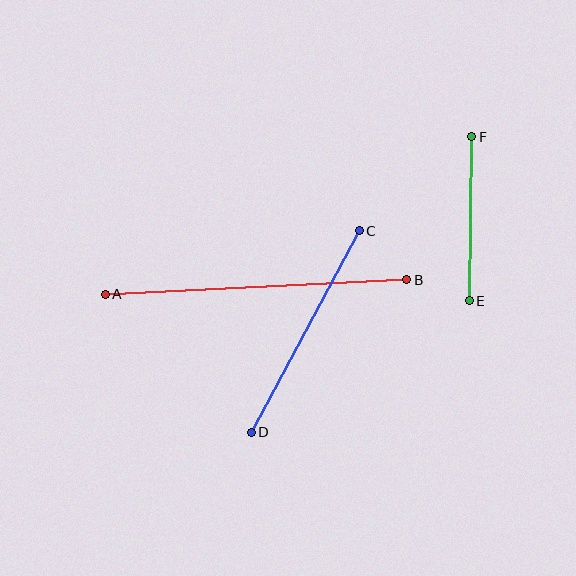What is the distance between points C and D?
The distance is approximately 228 pixels.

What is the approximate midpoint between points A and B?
The midpoint is at approximately (256, 287) pixels.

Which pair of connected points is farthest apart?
Points A and B are farthest apart.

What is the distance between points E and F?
The distance is approximately 164 pixels.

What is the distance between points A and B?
The distance is approximately 302 pixels.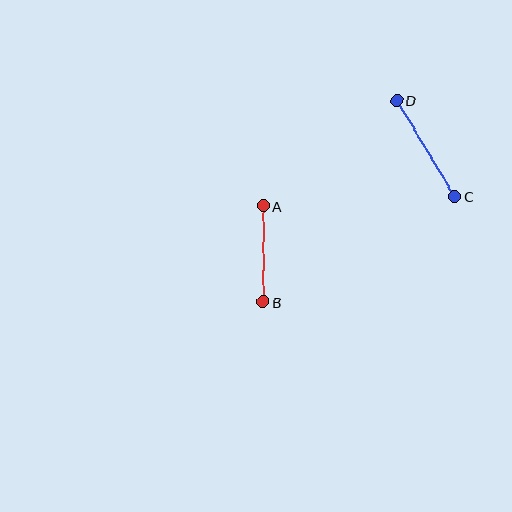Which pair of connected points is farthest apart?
Points C and D are farthest apart.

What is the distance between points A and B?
The distance is approximately 96 pixels.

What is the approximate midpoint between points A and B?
The midpoint is at approximately (263, 254) pixels.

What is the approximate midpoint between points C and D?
The midpoint is at approximately (426, 149) pixels.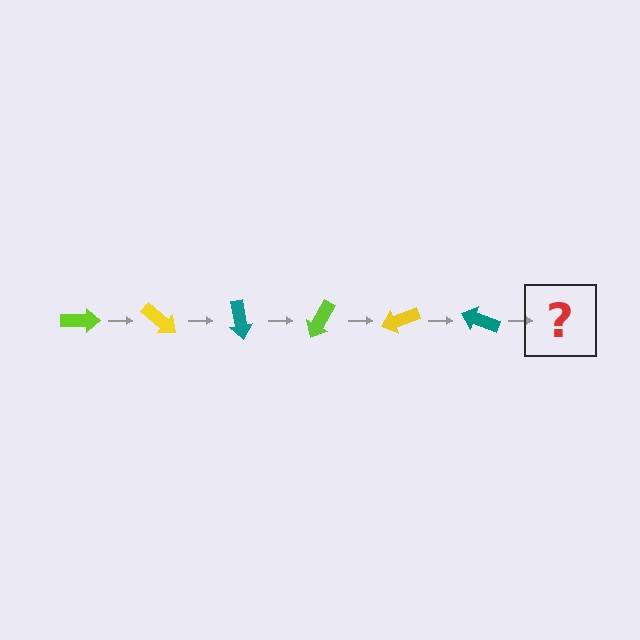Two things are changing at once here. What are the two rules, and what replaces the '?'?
The two rules are that it rotates 40 degrees each step and the color cycles through lime, yellow, and teal. The '?' should be a lime arrow, rotated 240 degrees from the start.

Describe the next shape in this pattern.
It should be a lime arrow, rotated 240 degrees from the start.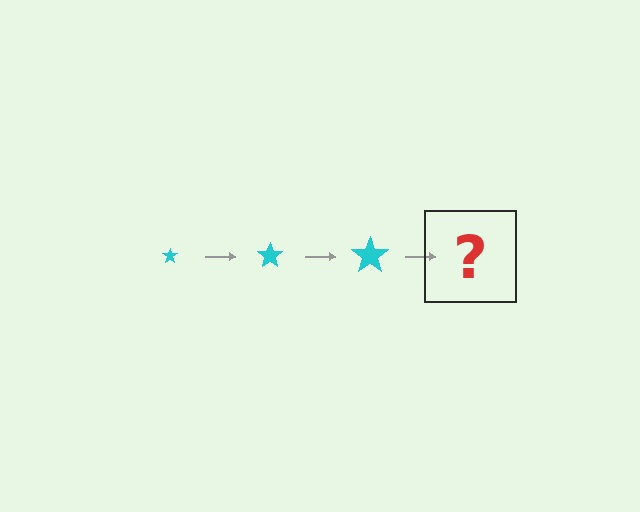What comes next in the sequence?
The next element should be a cyan star, larger than the previous one.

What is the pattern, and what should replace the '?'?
The pattern is that the star gets progressively larger each step. The '?' should be a cyan star, larger than the previous one.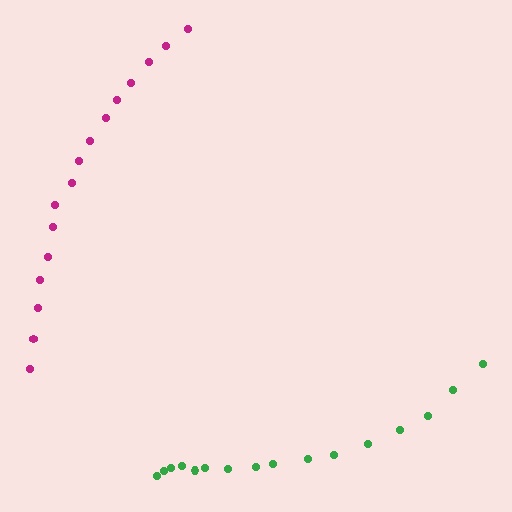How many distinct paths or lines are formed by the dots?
There are 2 distinct paths.